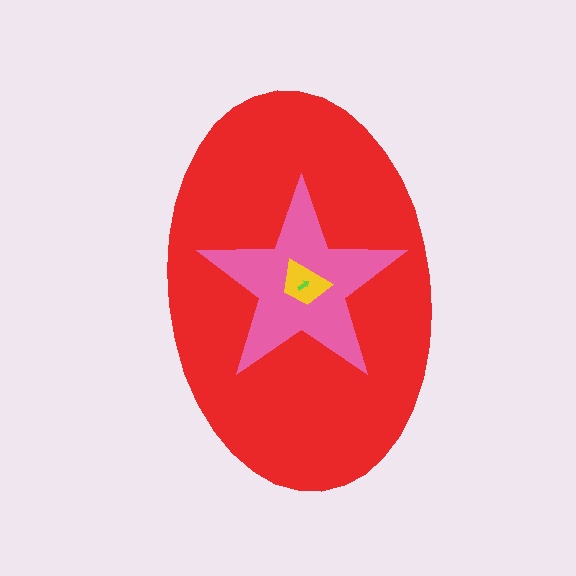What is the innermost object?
The lime arrow.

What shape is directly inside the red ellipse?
The pink star.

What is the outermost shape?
The red ellipse.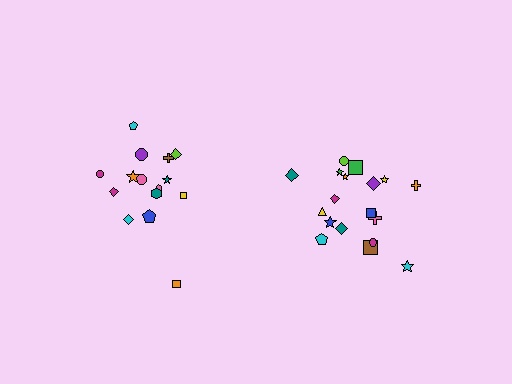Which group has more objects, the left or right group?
The right group.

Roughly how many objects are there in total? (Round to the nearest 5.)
Roughly 35 objects in total.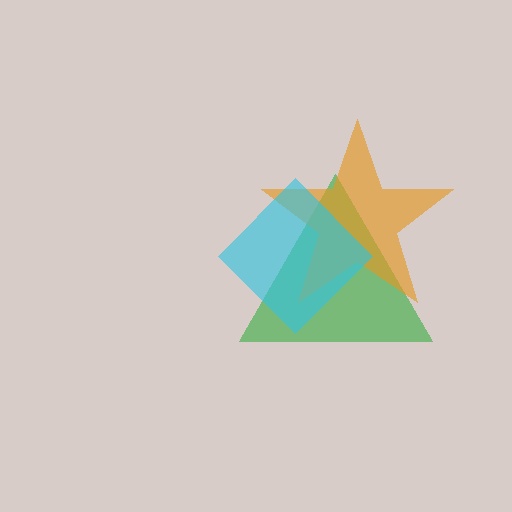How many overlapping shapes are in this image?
There are 3 overlapping shapes in the image.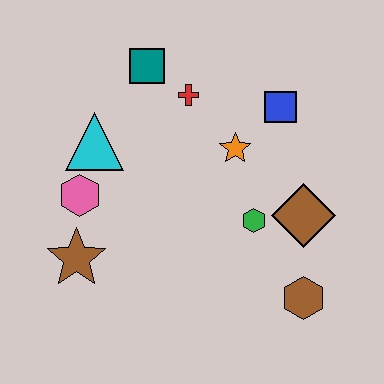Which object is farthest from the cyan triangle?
The brown hexagon is farthest from the cyan triangle.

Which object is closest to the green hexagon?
The brown diamond is closest to the green hexagon.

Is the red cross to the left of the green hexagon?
Yes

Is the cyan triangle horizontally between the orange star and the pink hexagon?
Yes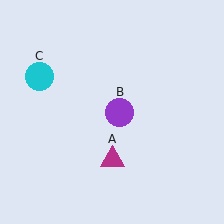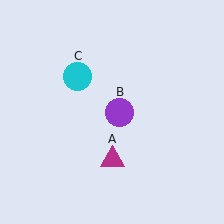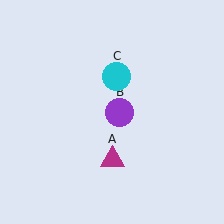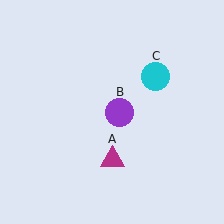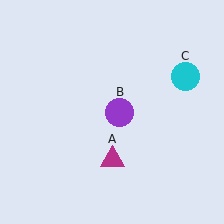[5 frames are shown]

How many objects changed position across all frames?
1 object changed position: cyan circle (object C).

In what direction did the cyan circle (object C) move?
The cyan circle (object C) moved right.